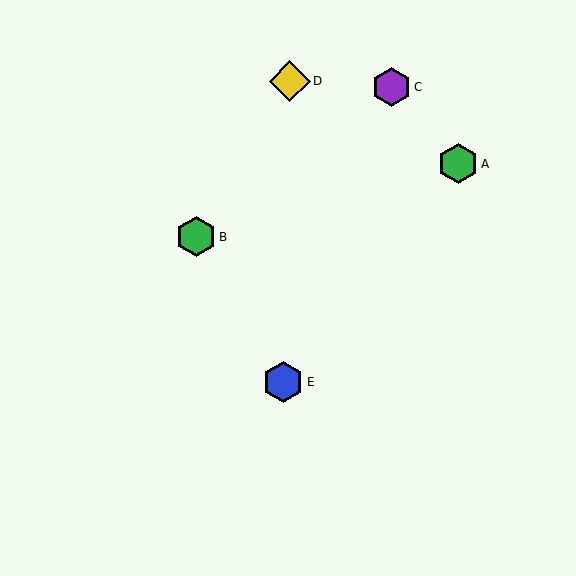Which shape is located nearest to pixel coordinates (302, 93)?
The yellow diamond (labeled D) at (290, 81) is nearest to that location.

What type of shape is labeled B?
Shape B is a green hexagon.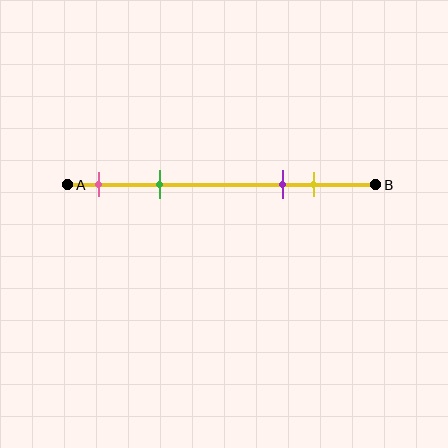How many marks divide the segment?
There are 4 marks dividing the segment.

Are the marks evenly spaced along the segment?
No, the marks are not evenly spaced.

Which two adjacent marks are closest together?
The purple and yellow marks are the closest adjacent pair.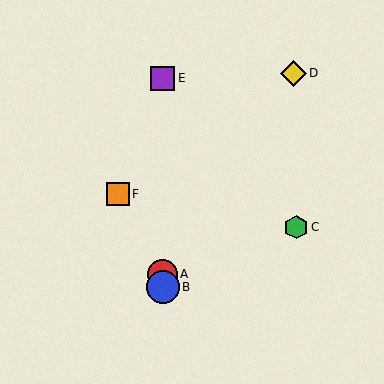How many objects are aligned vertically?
3 objects (A, B, E) are aligned vertically.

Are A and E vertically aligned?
Yes, both are at x≈163.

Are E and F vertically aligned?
No, E is at x≈163 and F is at x≈118.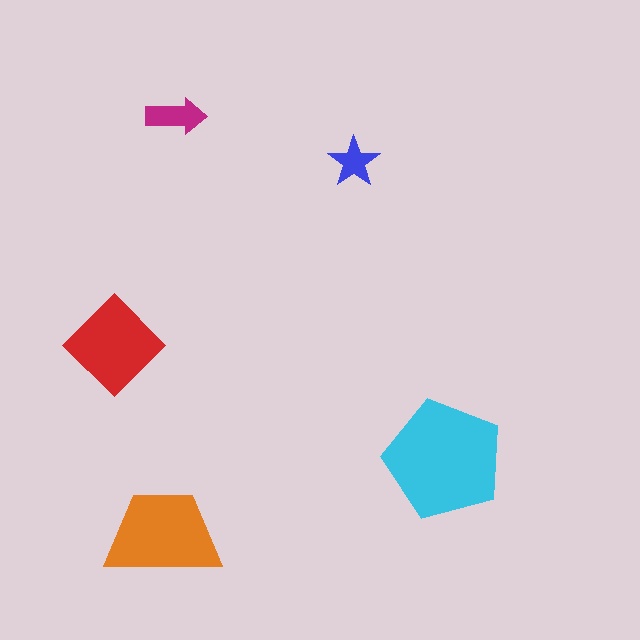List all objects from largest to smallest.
The cyan pentagon, the orange trapezoid, the red diamond, the magenta arrow, the blue star.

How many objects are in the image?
There are 5 objects in the image.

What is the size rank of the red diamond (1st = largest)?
3rd.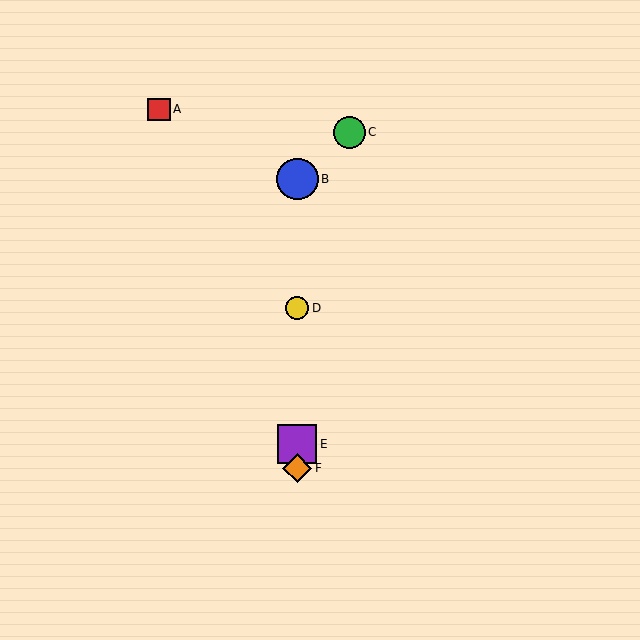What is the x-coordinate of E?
Object E is at x≈297.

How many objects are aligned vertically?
4 objects (B, D, E, F) are aligned vertically.